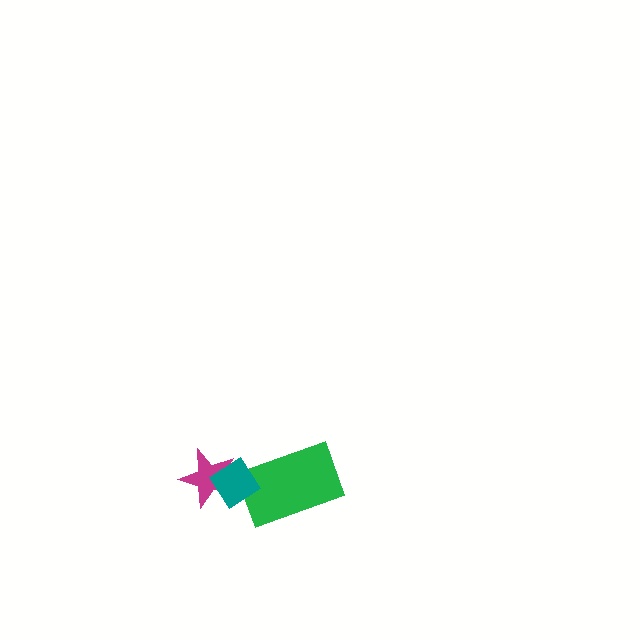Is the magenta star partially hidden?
Yes, it is partially covered by another shape.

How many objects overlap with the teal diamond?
2 objects overlap with the teal diamond.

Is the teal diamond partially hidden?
No, no other shape covers it.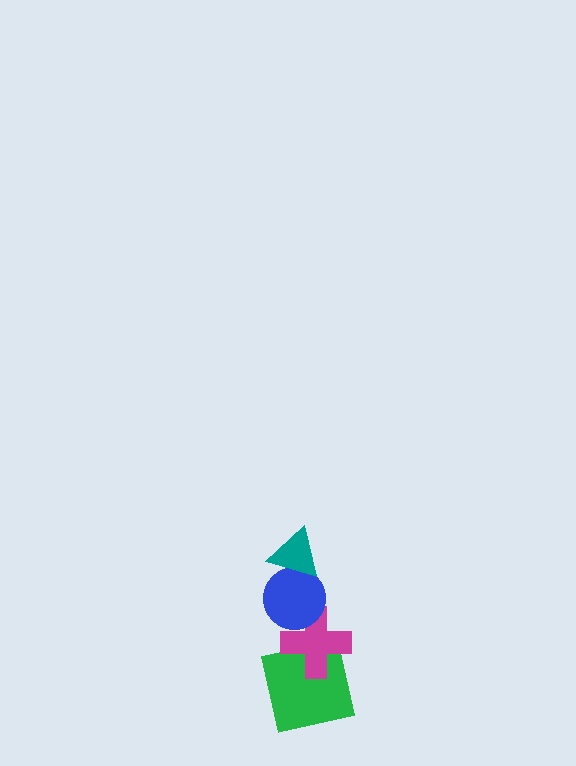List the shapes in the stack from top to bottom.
From top to bottom: the teal triangle, the blue circle, the magenta cross, the green square.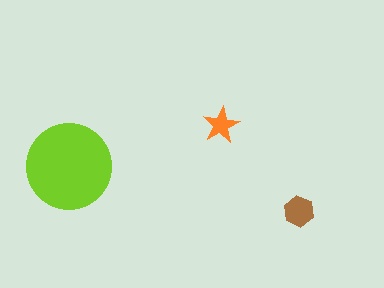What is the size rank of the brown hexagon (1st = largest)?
2nd.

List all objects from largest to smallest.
The lime circle, the brown hexagon, the orange star.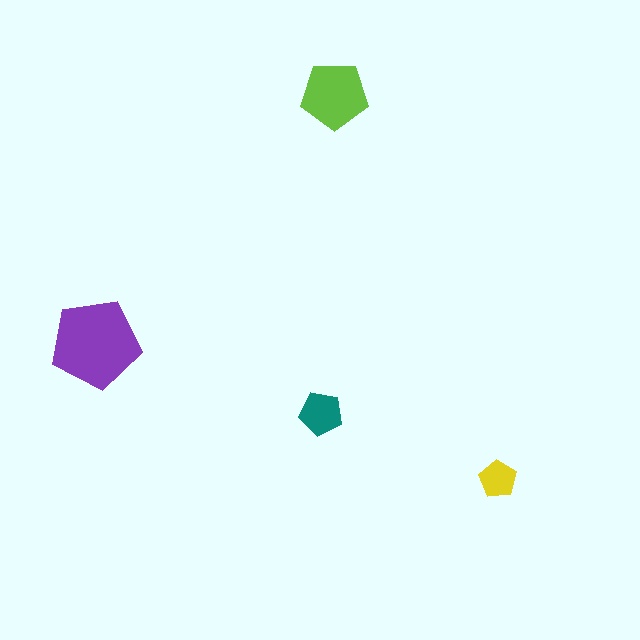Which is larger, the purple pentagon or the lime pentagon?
The purple one.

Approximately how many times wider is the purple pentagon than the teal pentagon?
About 2 times wider.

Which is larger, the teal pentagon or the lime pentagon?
The lime one.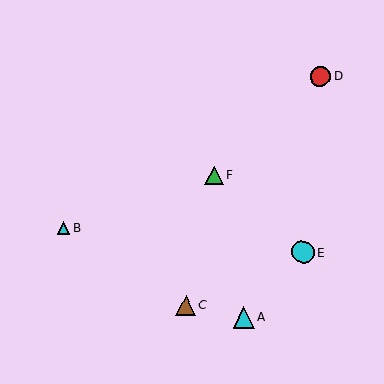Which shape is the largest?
The cyan circle (labeled E) is the largest.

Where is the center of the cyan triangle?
The center of the cyan triangle is at (63, 228).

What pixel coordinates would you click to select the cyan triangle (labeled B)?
Click at (63, 228) to select the cyan triangle B.